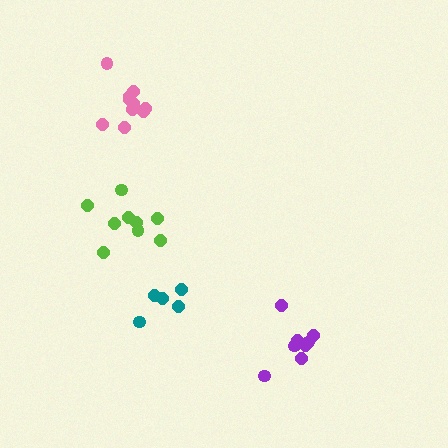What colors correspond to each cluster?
The clusters are colored: pink, lime, teal, purple.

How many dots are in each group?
Group 1: 10 dots, Group 2: 9 dots, Group 3: 5 dots, Group 4: 8 dots (32 total).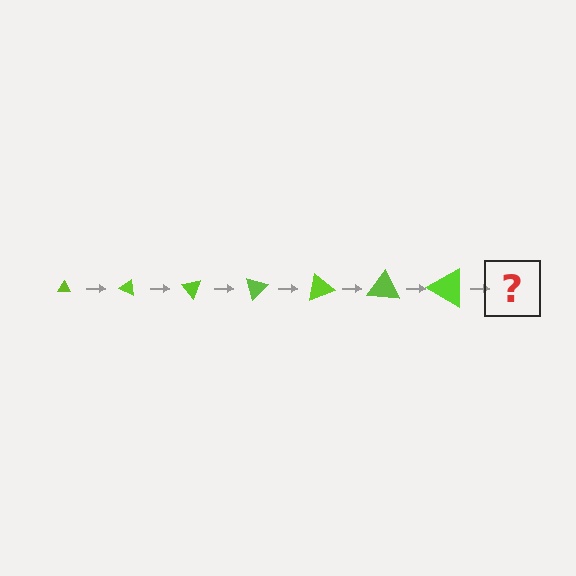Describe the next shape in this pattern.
It should be a triangle, larger than the previous one and rotated 175 degrees from the start.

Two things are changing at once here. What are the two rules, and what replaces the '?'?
The two rules are that the triangle grows larger each step and it rotates 25 degrees each step. The '?' should be a triangle, larger than the previous one and rotated 175 degrees from the start.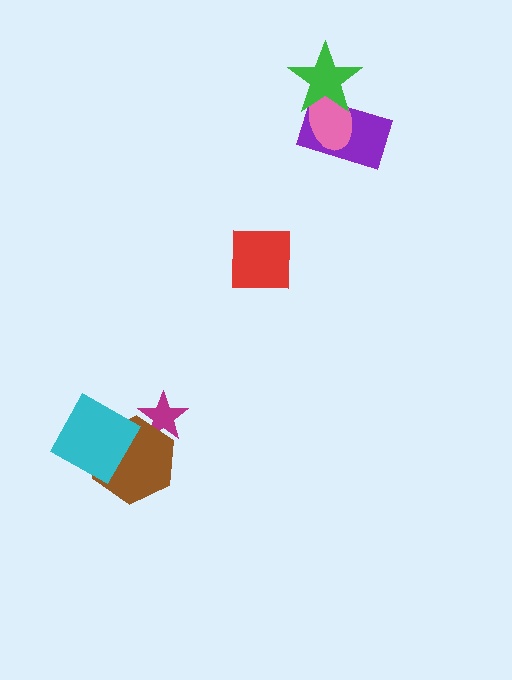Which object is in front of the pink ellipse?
The green star is in front of the pink ellipse.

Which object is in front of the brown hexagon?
The cyan diamond is in front of the brown hexagon.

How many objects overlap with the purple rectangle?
2 objects overlap with the purple rectangle.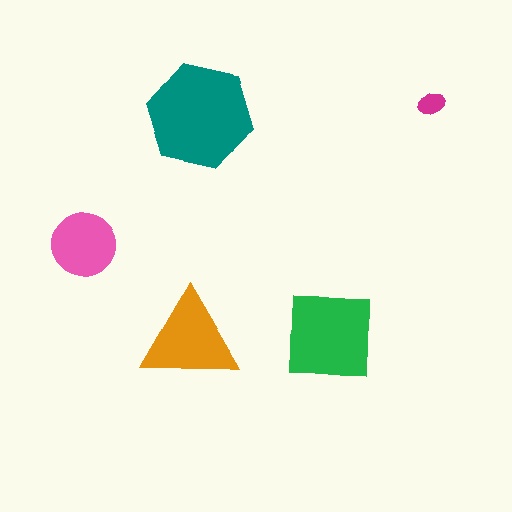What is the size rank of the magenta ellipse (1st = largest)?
5th.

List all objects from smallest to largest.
The magenta ellipse, the pink circle, the orange triangle, the green square, the teal hexagon.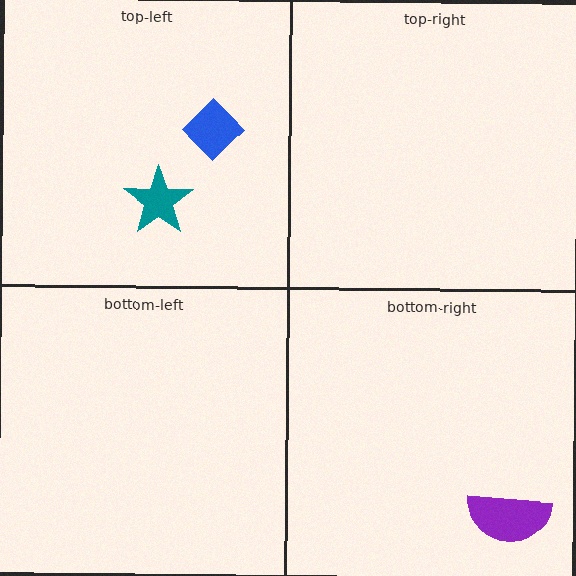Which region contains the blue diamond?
The top-left region.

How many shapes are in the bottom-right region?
1.